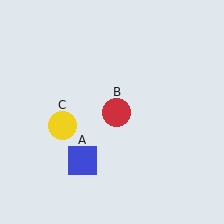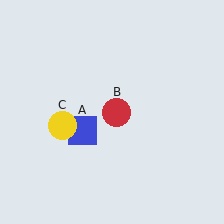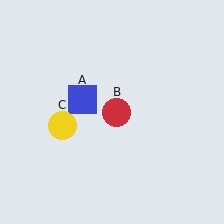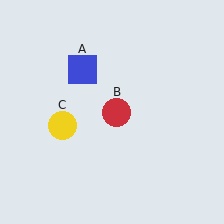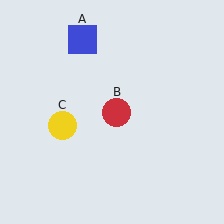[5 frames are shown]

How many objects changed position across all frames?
1 object changed position: blue square (object A).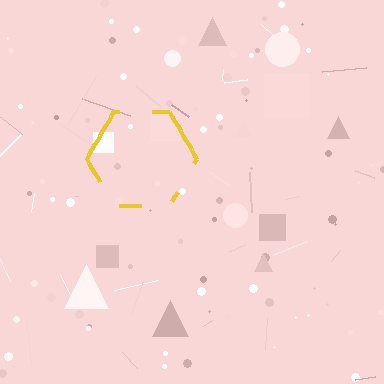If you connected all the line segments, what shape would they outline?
They would outline a hexagon.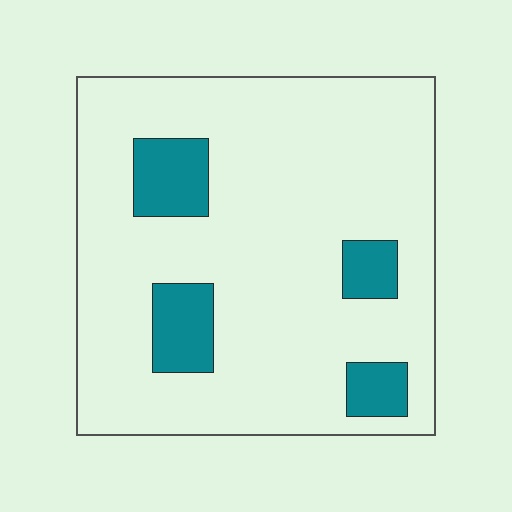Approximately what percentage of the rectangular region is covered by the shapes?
Approximately 15%.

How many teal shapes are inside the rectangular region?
4.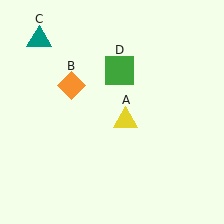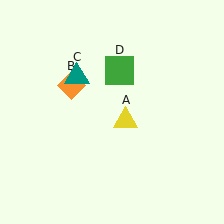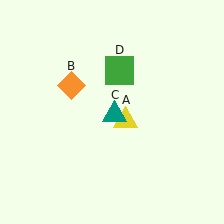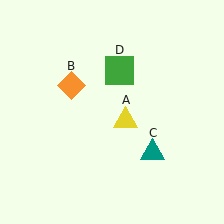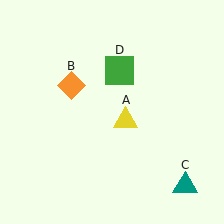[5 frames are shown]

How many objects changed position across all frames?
1 object changed position: teal triangle (object C).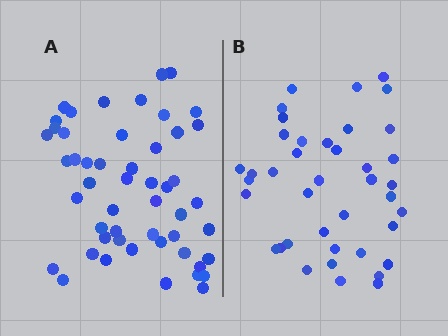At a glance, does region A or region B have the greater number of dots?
Region A (the left region) has more dots.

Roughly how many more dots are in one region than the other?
Region A has roughly 12 or so more dots than region B.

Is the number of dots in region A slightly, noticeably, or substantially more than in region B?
Region A has noticeably more, but not dramatically so. The ratio is roughly 1.3 to 1.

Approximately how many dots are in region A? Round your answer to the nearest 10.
About 50 dots. (The exact count is 51, which rounds to 50.)